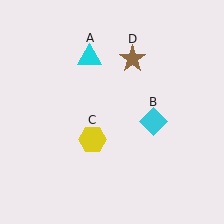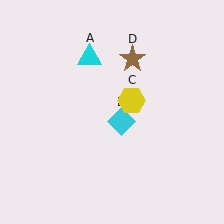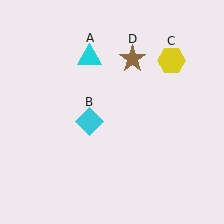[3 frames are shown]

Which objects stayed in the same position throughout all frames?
Cyan triangle (object A) and brown star (object D) remained stationary.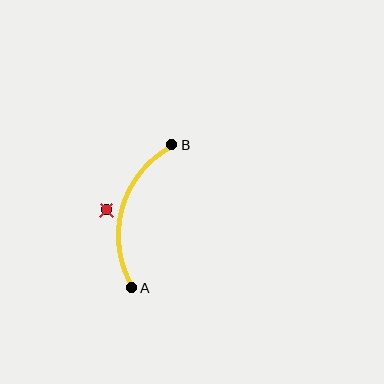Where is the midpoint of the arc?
The arc midpoint is the point on the curve farthest from the straight line joining A and B. It sits to the left of that line.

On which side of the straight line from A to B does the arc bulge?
The arc bulges to the left of the straight line connecting A and B.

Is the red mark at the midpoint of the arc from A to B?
No — the red mark does not lie on the arc at all. It sits slightly outside the curve.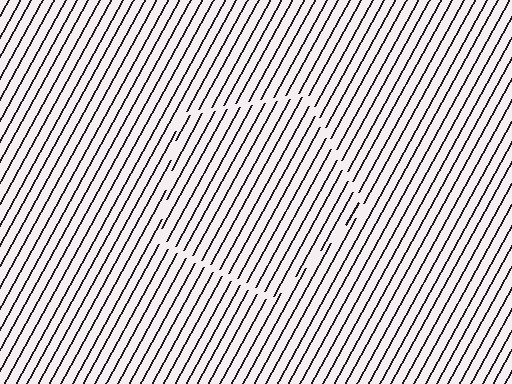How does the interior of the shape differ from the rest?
The interior of the shape contains the same grating, shifted by half a period — the contour is defined by the phase discontinuity where line-ends from the inner and outer gratings abut.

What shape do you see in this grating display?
An illusory pentagon. The interior of the shape contains the same grating, shifted by half a period — the contour is defined by the phase discontinuity where line-ends from the inner and outer gratings abut.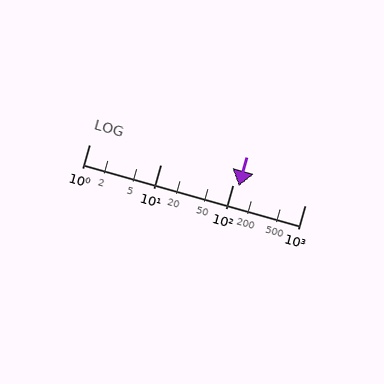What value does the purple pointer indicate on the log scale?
The pointer indicates approximately 120.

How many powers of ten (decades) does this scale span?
The scale spans 3 decades, from 1 to 1000.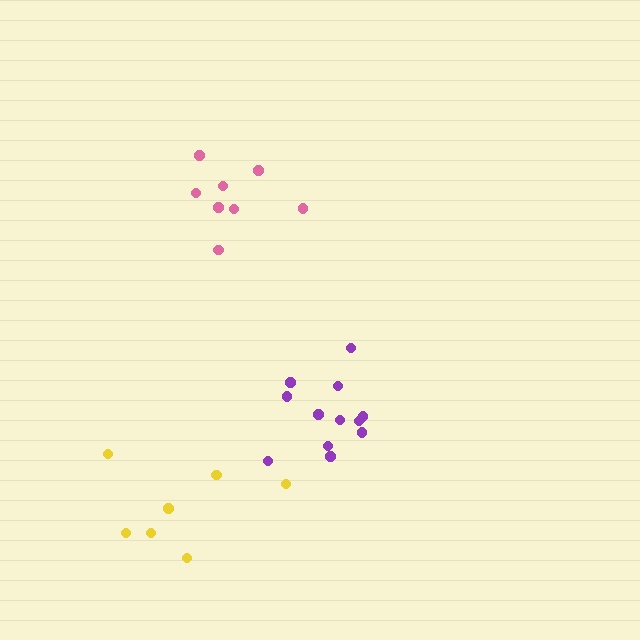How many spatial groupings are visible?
There are 3 spatial groupings.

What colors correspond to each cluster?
The clusters are colored: pink, yellow, purple.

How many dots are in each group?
Group 1: 8 dots, Group 2: 7 dots, Group 3: 12 dots (27 total).